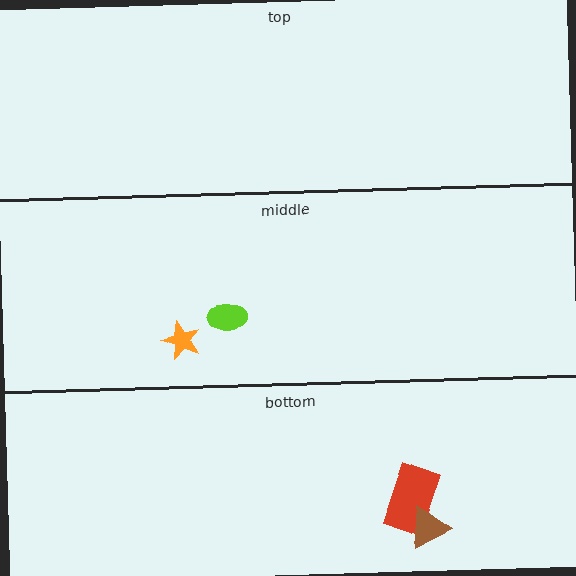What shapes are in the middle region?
The orange star, the lime ellipse.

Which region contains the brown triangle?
The bottom region.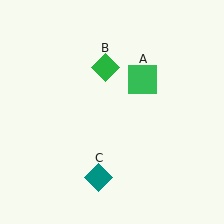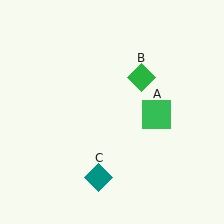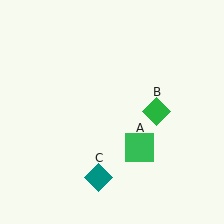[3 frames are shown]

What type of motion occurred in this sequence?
The green square (object A), green diamond (object B) rotated clockwise around the center of the scene.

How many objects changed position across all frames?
2 objects changed position: green square (object A), green diamond (object B).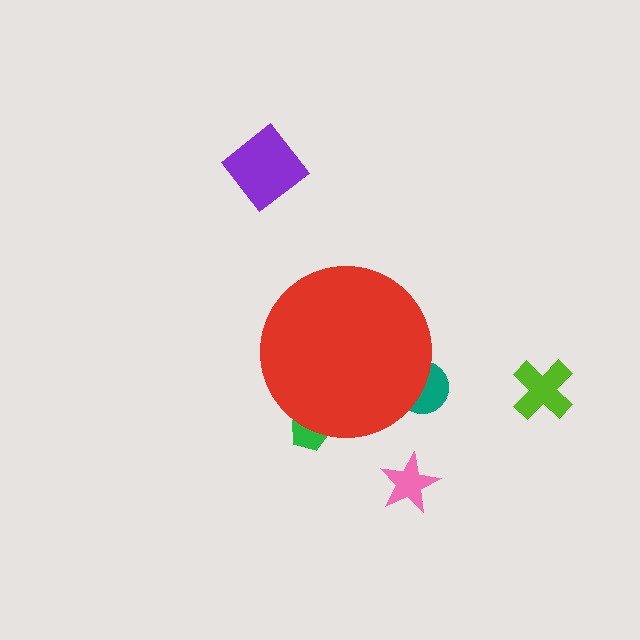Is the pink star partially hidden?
No, the pink star is fully visible.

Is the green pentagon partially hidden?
Yes, the green pentagon is partially hidden behind the red circle.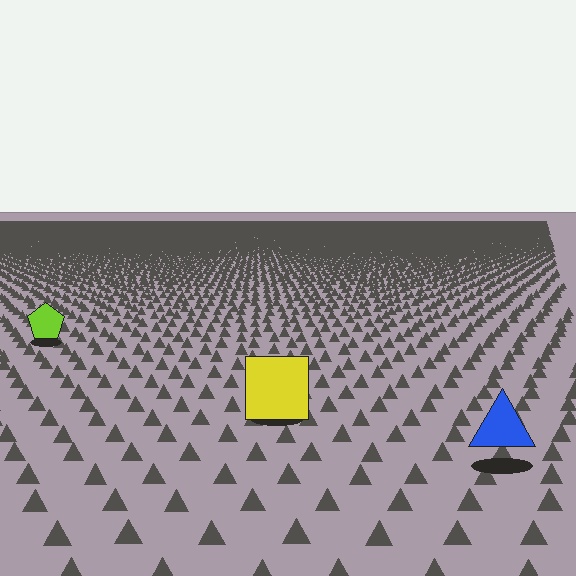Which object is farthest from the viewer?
The lime pentagon is farthest from the viewer. It appears smaller and the ground texture around it is denser.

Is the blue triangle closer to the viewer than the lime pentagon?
Yes. The blue triangle is closer — you can tell from the texture gradient: the ground texture is coarser near it.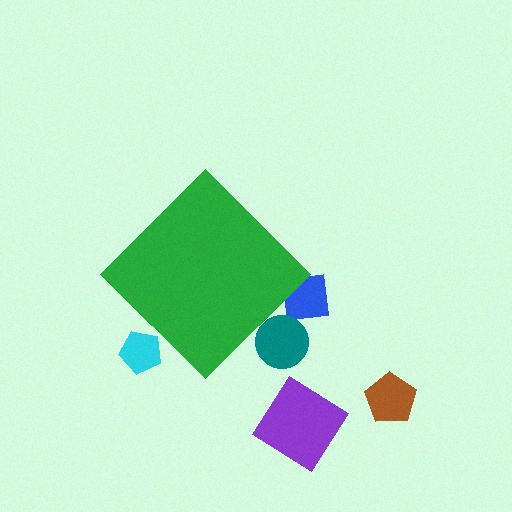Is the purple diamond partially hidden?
No, the purple diamond is fully visible.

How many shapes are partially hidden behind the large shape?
3 shapes are partially hidden.